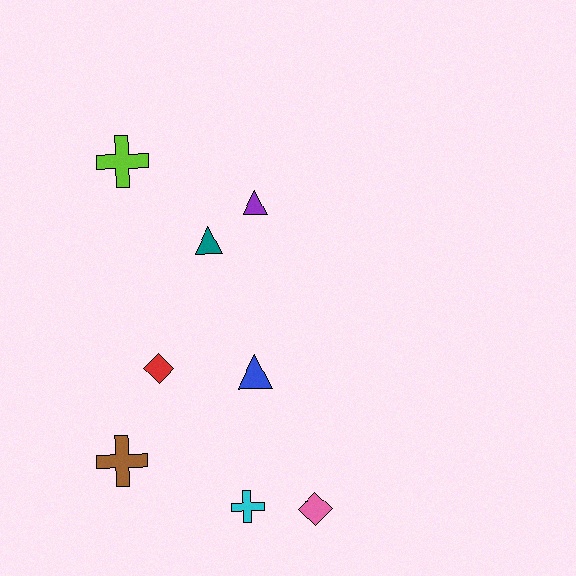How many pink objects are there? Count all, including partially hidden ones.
There is 1 pink object.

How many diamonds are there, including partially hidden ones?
There are 2 diamonds.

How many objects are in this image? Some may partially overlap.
There are 8 objects.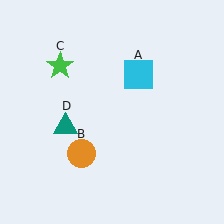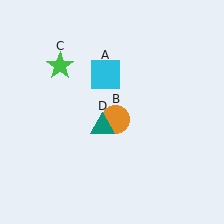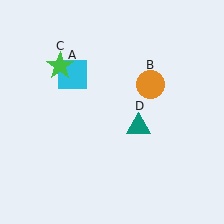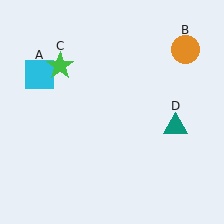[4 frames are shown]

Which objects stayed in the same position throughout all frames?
Green star (object C) remained stationary.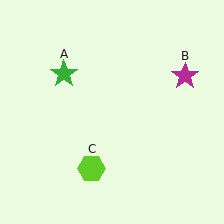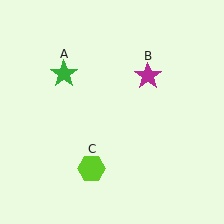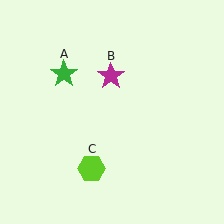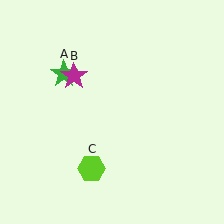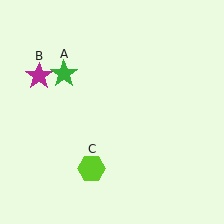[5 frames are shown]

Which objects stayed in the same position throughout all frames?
Green star (object A) and lime hexagon (object C) remained stationary.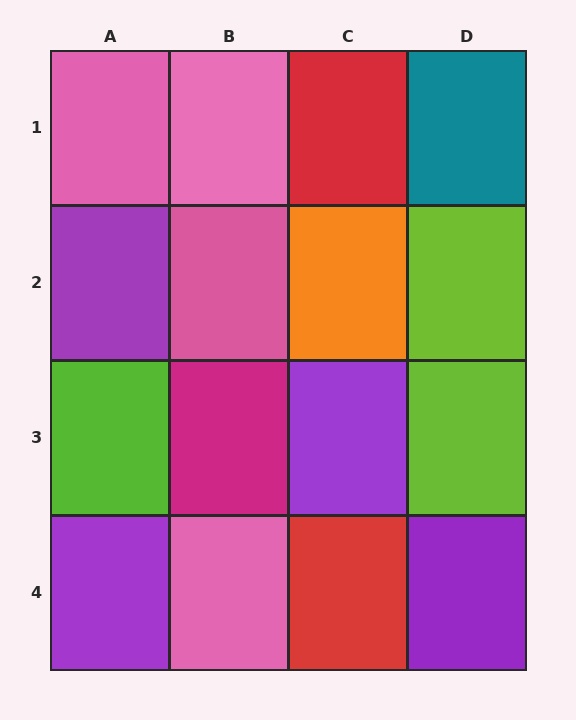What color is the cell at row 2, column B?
Pink.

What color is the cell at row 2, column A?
Purple.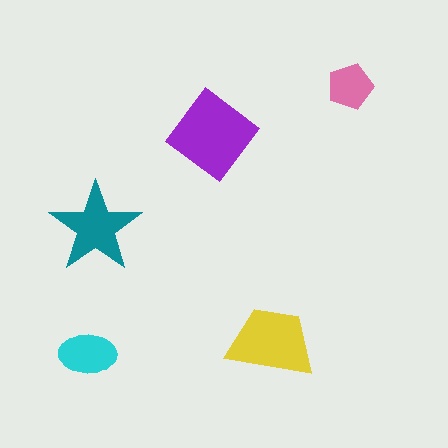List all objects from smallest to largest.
The pink pentagon, the cyan ellipse, the teal star, the yellow trapezoid, the purple diamond.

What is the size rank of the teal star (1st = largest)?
3rd.